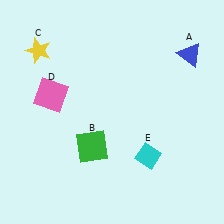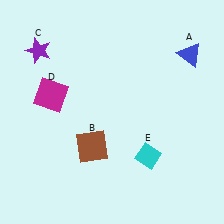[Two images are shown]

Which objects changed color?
B changed from green to brown. C changed from yellow to purple. D changed from pink to magenta.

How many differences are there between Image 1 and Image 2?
There are 3 differences between the two images.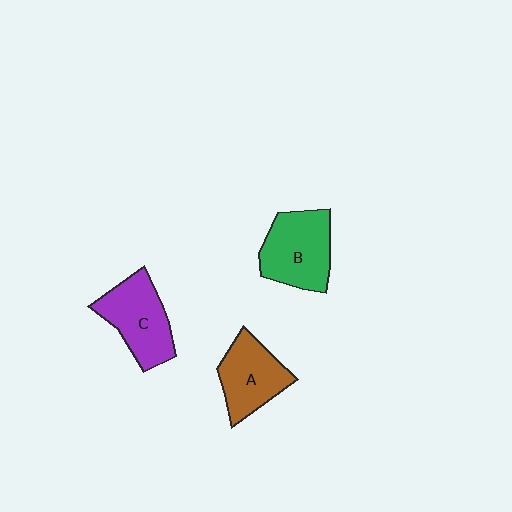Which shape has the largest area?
Shape B (green).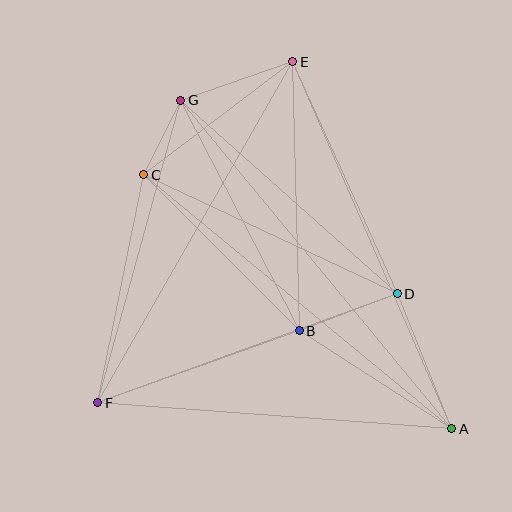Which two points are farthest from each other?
Points A and G are farthest from each other.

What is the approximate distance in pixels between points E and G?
The distance between E and G is approximately 119 pixels.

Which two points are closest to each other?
Points C and G are closest to each other.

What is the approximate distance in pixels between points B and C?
The distance between B and C is approximately 220 pixels.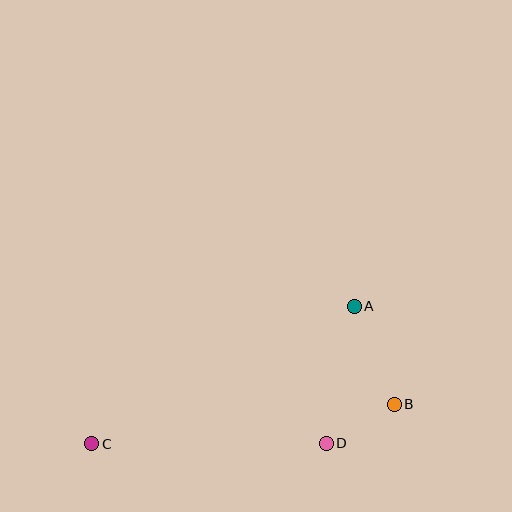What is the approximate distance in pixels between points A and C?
The distance between A and C is approximately 296 pixels.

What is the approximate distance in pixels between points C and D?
The distance between C and D is approximately 235 pixels.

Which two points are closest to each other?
Points B and D are closest to each other.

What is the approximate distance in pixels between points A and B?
The distance between A and B is approximately 106 pixels.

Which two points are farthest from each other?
Points B and C are farthest from each other.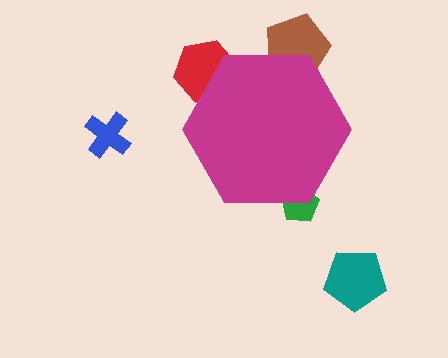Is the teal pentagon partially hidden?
No, the teal pentagon is fully visible.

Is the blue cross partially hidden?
No, the blue cross is fully visible.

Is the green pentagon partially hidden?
Yes, the green pentagon is partially hidden behind the magenta hexagon.